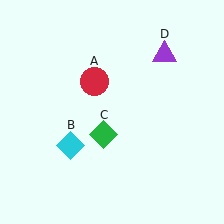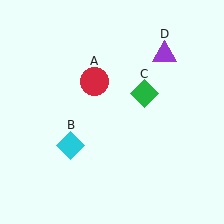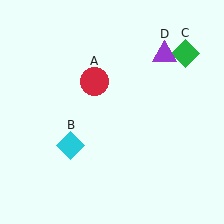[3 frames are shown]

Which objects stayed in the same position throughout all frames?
Red circle (object A) and cyan diamond (object B) and purple triangle (object D) remained stationary.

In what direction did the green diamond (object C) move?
The green diamond (object C) moved up and to the right.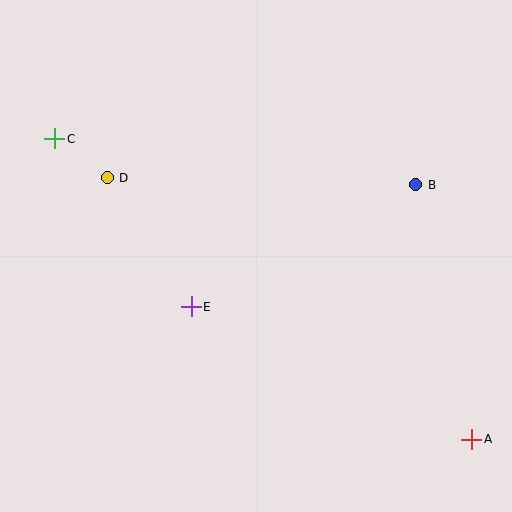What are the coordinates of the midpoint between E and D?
The midpoint between E and D is at (149, 242).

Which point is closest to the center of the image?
Point E at (191, 307) is closest to the center.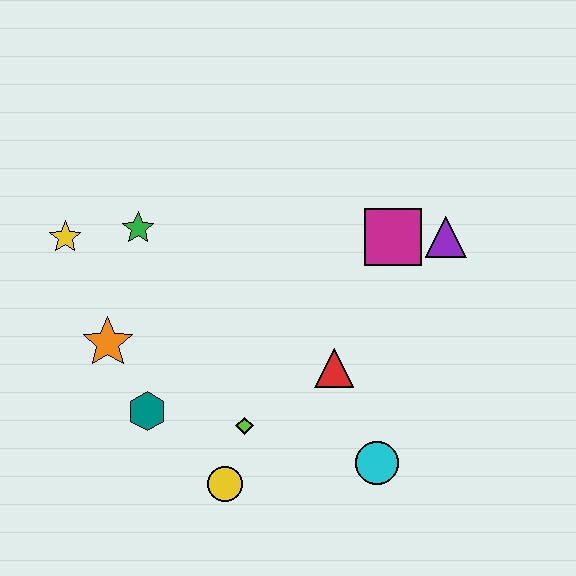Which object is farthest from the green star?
The cyan circle is farthest from the green star.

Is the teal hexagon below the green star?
Yes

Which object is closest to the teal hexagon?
The orange star is closest to the teal hexagon.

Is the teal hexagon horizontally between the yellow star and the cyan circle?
Yes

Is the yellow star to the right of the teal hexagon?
No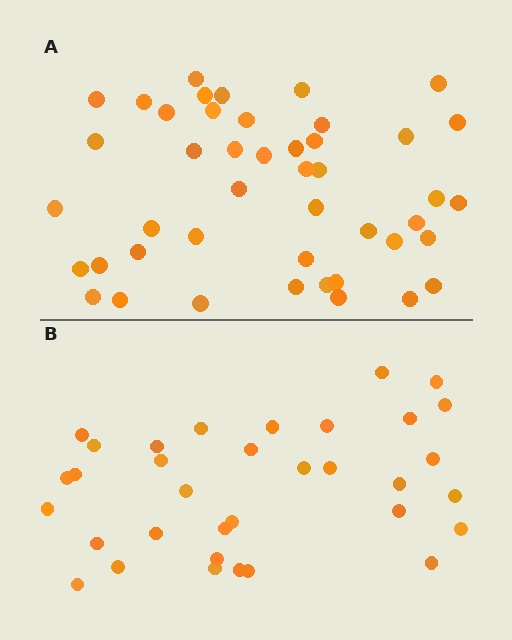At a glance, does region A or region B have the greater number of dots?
Region A (the top region) has more dots.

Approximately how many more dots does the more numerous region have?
Region A has roughly 12 or so more dots than region B.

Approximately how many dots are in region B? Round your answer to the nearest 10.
About 30 dots. (The exact count is 34, which rounds to 30.)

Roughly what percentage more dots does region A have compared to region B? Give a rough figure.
About 30% more.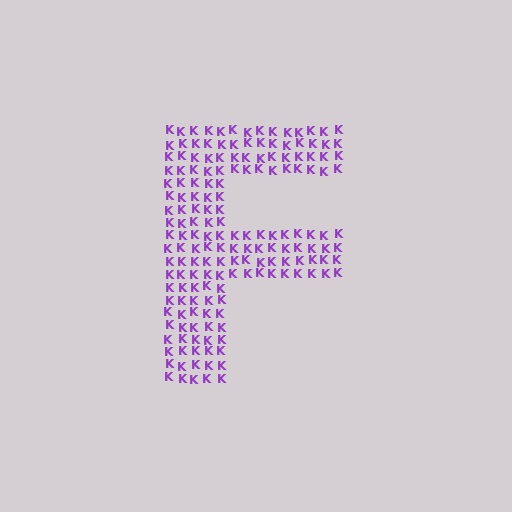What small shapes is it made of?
It is made of small letter K's.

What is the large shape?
The large shape is the letter F.